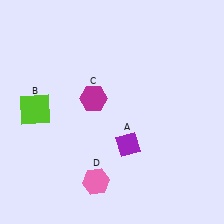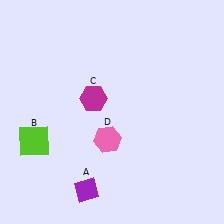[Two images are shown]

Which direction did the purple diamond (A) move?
The purple diamond (A) moved down.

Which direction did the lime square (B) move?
The lime square (B) moved down.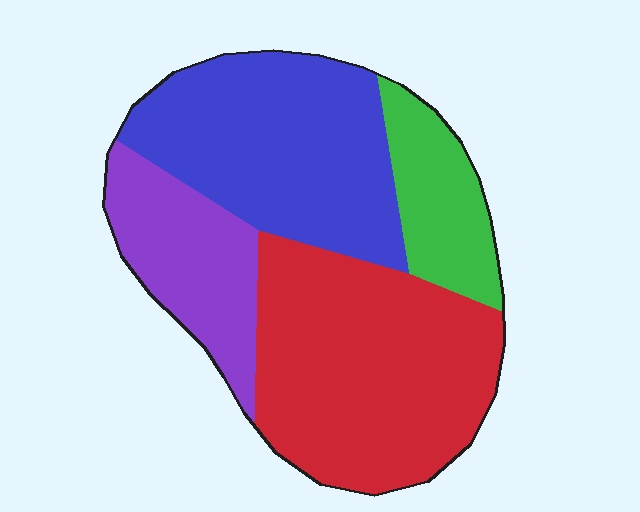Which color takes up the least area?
Green, at roughly 15%.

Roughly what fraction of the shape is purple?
Purple covers around 15% of the shape.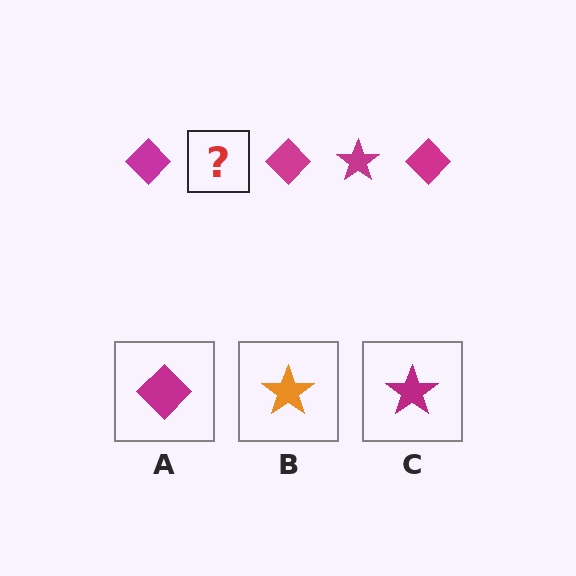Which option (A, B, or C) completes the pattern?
C.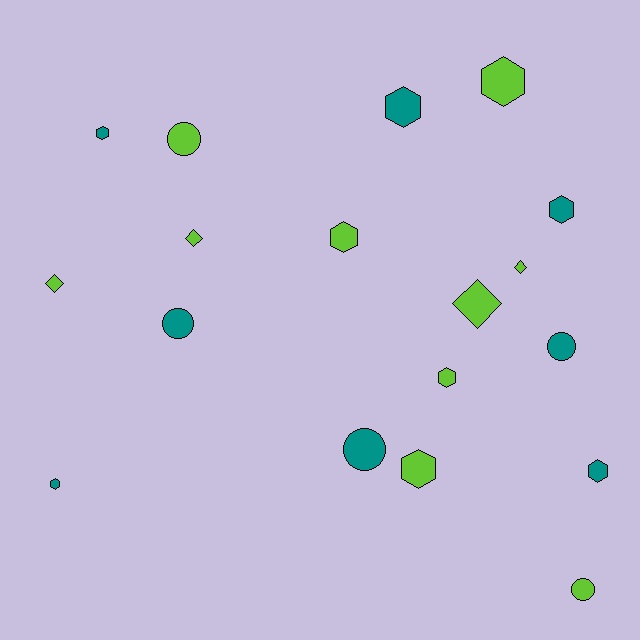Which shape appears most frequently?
Hexagon, with 9 objects.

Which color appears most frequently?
Lime, with 10 objects.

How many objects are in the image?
There are 18 objects.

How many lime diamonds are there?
There are 4 lime diamonds.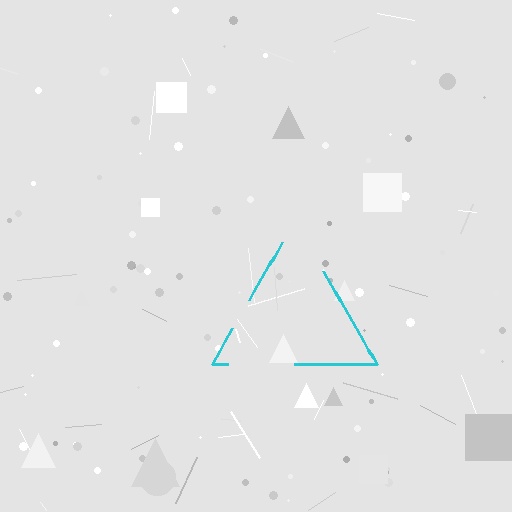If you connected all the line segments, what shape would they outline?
They would outline a triangle.